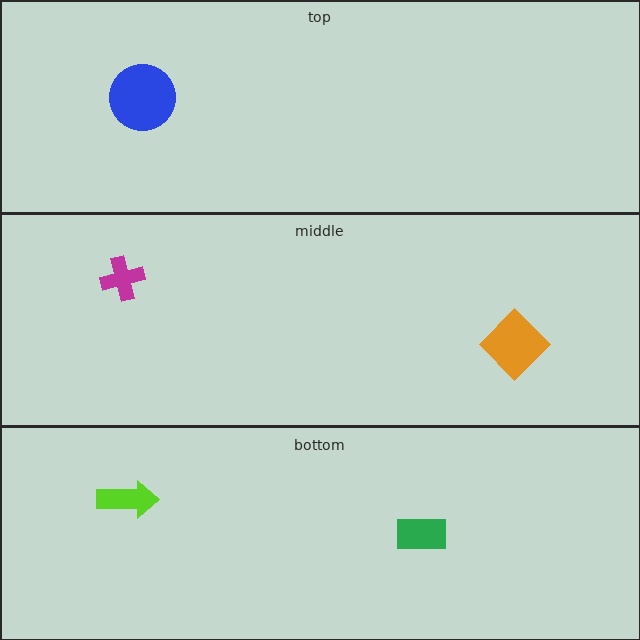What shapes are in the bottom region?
The green rectangle, the lime arrow.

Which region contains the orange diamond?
The middle region.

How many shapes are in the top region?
1.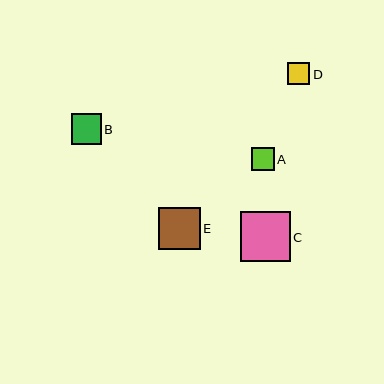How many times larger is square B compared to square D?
Square B is approximately 1.4 times the size of square D.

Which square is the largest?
Square C is the largest with a size of approximately 50 pixels.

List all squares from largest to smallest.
From largest to smallest: C, E, B, A, D.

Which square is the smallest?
Square D is the smallest with a size of approximately 22 pixels.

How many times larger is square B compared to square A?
Square B is approximately 1.3 times the size of square A.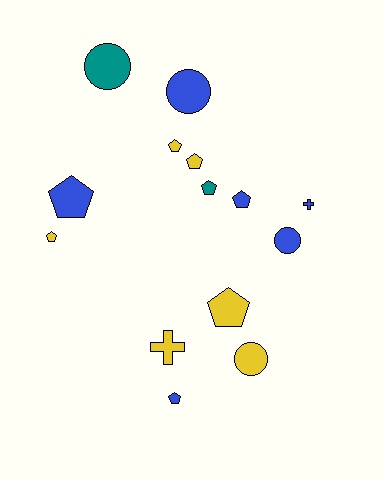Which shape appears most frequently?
Pentagon, with 8 objects.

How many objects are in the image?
There are 14 objects.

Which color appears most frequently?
Yellow, with 6 objects.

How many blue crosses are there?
There is 1 blue cross.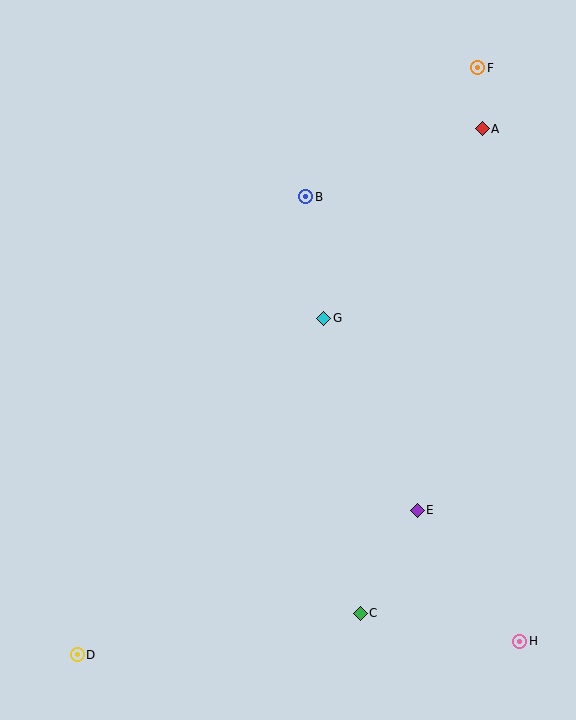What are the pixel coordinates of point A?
Point A is at (482, 129).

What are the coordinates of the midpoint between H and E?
The midpoint between H and E is at (468, 576).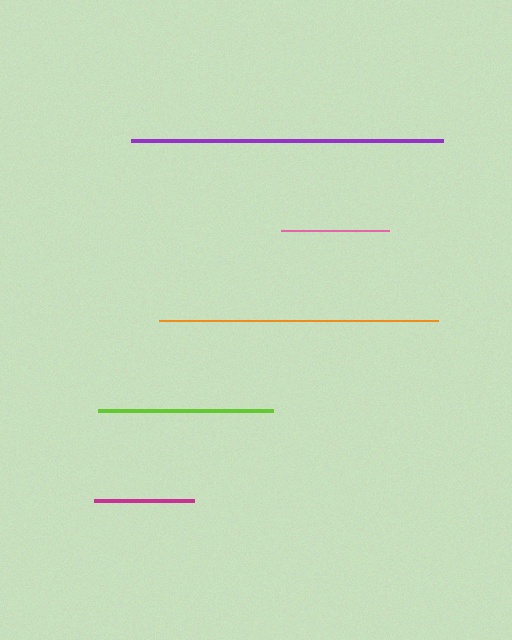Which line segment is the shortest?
The magenta line is the shortest at approximately 100 pixels.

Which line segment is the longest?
The purple line is the longest at approximately 312 pixels.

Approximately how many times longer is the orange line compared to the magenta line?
The orange line is approximately 2.8 times the length of the magenta line.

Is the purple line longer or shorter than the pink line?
The purple line is longer than the pink line.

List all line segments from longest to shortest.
From longest to shortest: purple, orange, lime, pink, magenta.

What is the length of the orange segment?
The orange segment is approximately 279 pixels long.